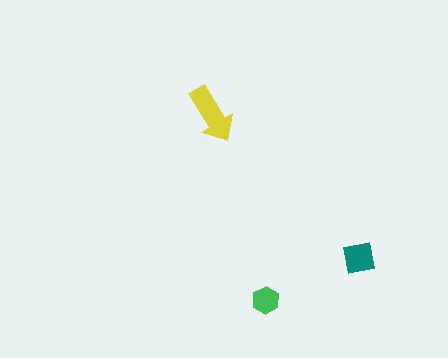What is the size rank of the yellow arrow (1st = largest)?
1st.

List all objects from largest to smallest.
The yellow arrow, the teal square, the green hexagon.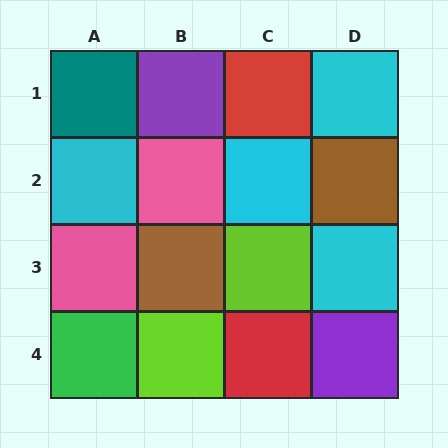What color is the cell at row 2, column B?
Pink.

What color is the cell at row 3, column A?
Pink.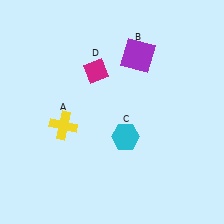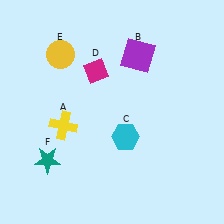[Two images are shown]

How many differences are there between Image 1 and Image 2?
There are 2 differences between the two images.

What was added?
A yellow circle (E), a teal star (F) were added in Image 2.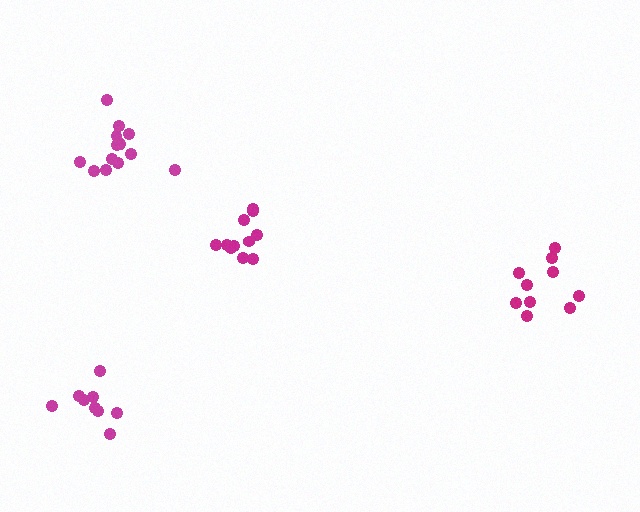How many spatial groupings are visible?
There are 4 spatial groupings.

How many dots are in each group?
Group 1: 10 dots, Group 2: 13 dots, Group 3: 11 dots, Group 4: 9 dots (43 total).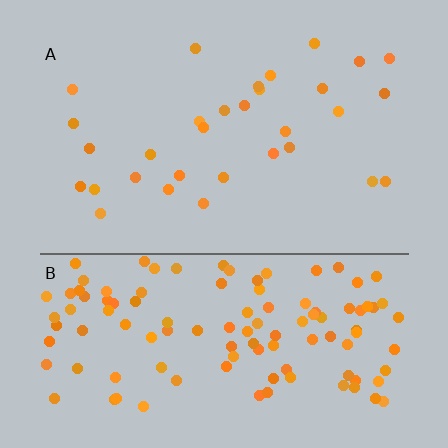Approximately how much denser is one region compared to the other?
Approximately 3.9× — region B over region A.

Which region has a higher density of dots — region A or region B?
B (the bottom).